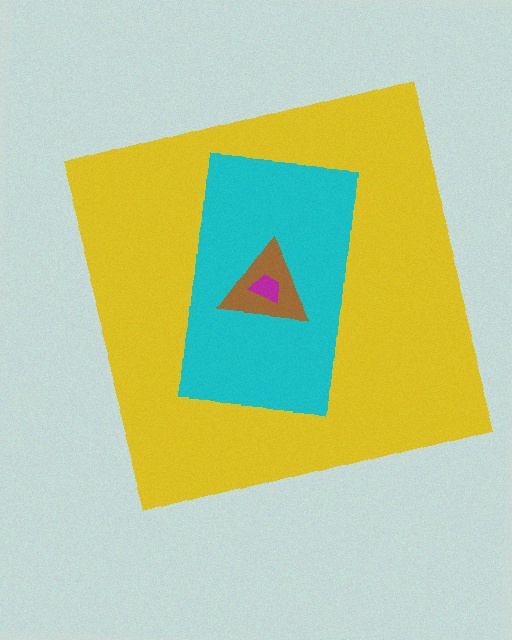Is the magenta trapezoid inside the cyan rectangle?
Yes.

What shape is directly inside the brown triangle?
The magenta trapezoid.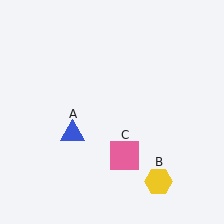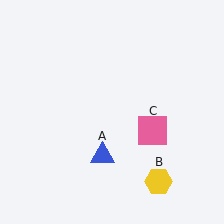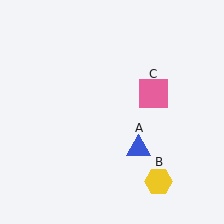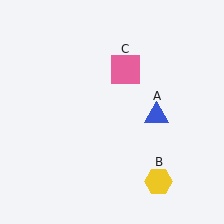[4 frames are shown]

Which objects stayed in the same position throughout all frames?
Yellow hexagon (object B) remained stationary.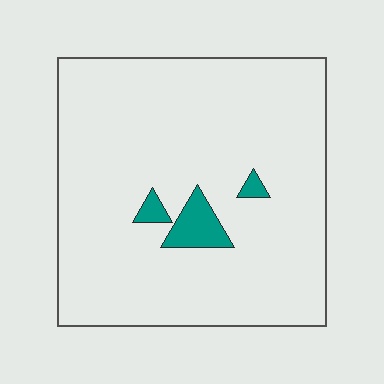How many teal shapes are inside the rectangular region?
3.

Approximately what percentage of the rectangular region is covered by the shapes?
Approximately 5%.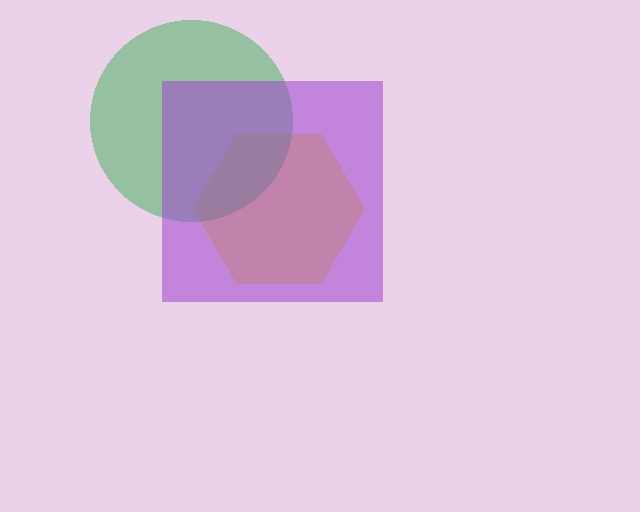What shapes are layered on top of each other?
The layered shapes are: a yellow hexagon, a green circle, a purple square.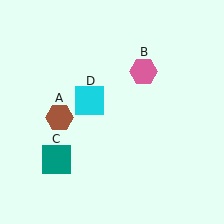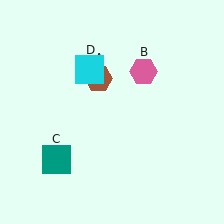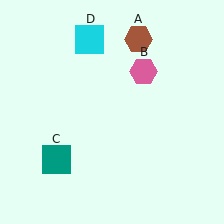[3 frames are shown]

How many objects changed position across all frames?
2 objects changed position: brown hexagon (object A), cyan square (object D).